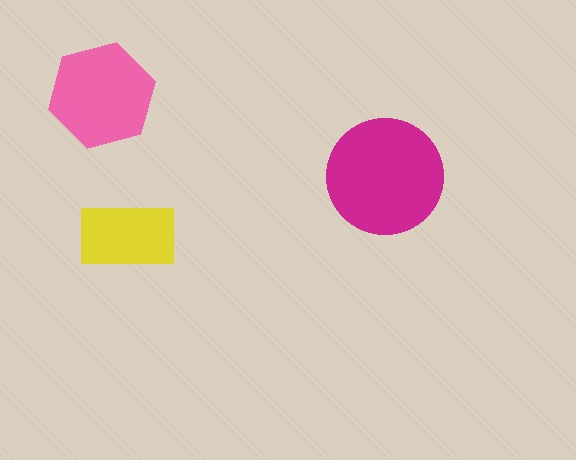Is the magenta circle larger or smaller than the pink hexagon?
Larger.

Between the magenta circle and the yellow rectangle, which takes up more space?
The magenta circle.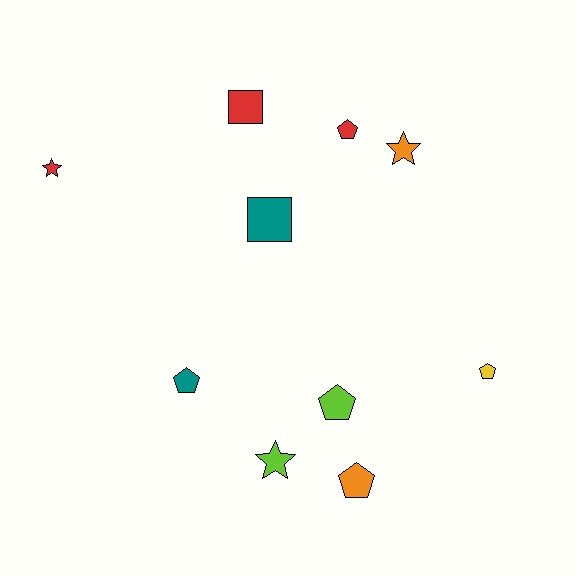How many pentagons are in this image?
There are 5 pentagons.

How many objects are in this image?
There are 10 objects.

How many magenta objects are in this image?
There are no magenta objects.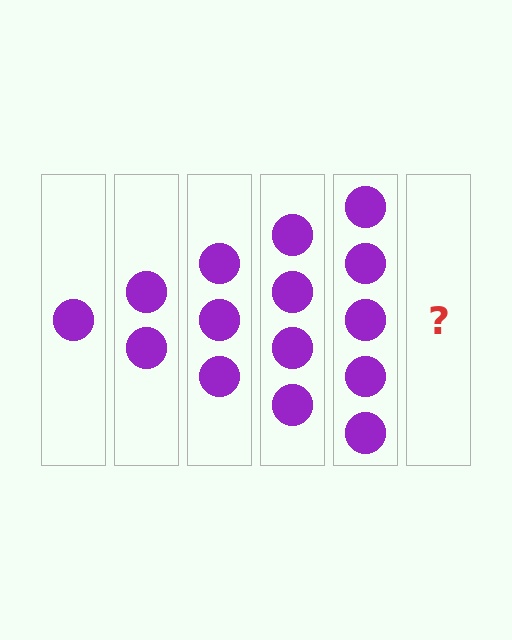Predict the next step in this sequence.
The next step is 6 circles.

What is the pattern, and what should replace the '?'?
The pattern is that each step adds one more circle. The '?' should be 6 circles.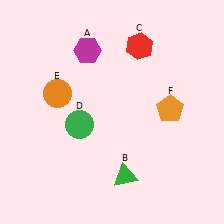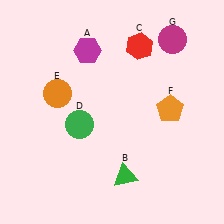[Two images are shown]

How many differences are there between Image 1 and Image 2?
There is 1 difference between the two images.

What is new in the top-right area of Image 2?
A magenta circle (G) was added in the top-right area of Image 2.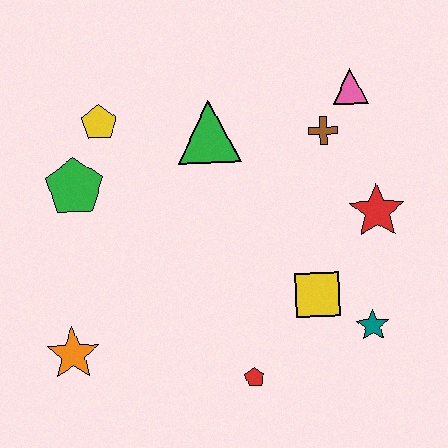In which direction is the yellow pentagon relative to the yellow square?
The yellow pentagon is to the left of the yellow square.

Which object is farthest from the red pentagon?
The pink triangle is farthest from the red pentagon.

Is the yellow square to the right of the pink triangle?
No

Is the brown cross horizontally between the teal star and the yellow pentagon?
Yes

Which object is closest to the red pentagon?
The yellow square is closest to the red pentagon.